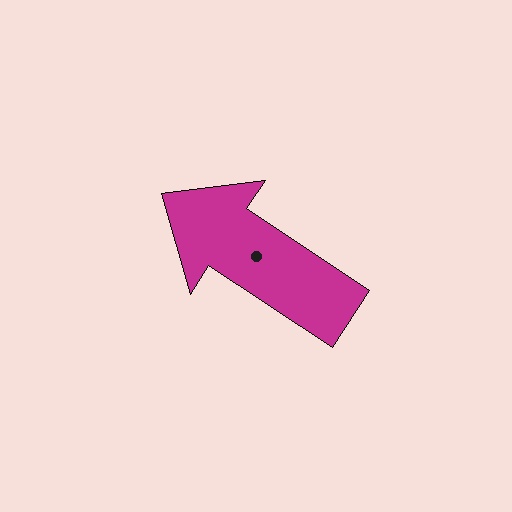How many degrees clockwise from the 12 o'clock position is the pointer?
Approximately 303 degrees.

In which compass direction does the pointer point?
Northwest.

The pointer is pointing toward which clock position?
Roughly 10 o'clock.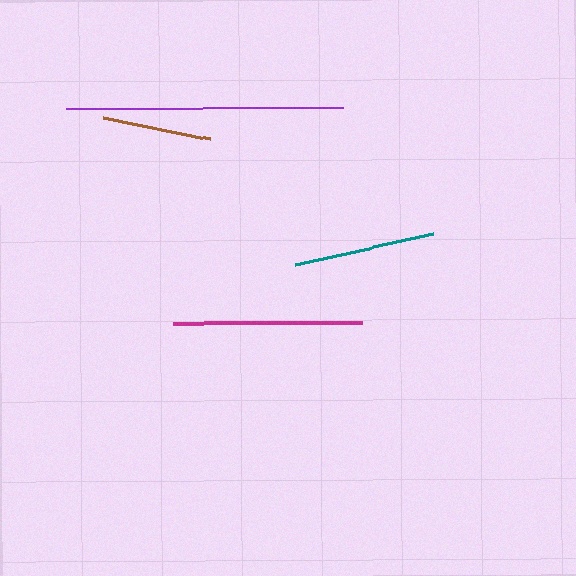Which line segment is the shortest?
The brown line is the shortest at approximately 109 pixels.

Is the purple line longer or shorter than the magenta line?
The purple line is longer than the magenta line.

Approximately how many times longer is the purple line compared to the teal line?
The purple line is approximately 2.0 times the length of the teal line.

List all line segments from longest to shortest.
From longest to shortest: purple, magenta, teal, brown.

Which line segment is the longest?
The purple line is the longest at approximately 277 pixels.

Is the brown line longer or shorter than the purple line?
The purple line is longer than the brown line.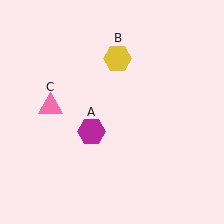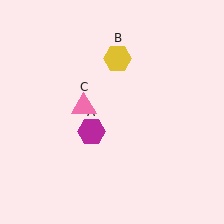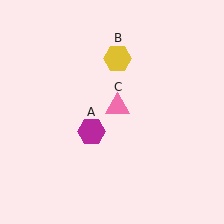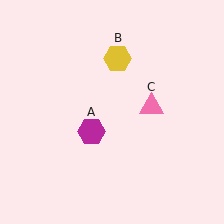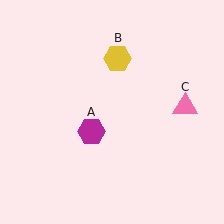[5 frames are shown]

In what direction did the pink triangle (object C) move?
The pink triangle (object C) moved right.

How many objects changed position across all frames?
1 object changed position: pink triangle (object C).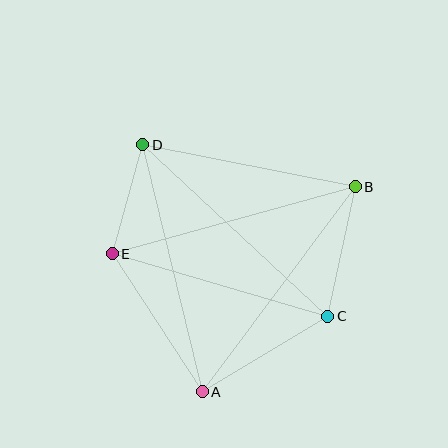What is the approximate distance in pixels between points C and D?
The distance between C and D is approximately 252 pixels.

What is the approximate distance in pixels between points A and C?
The distance between A and C is approximately 147 pixels.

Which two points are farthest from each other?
Points A and B are farthest from each other.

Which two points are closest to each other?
Points D and E are closest to each other.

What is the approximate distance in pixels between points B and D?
The distance between B and D is approximately 216 pixels.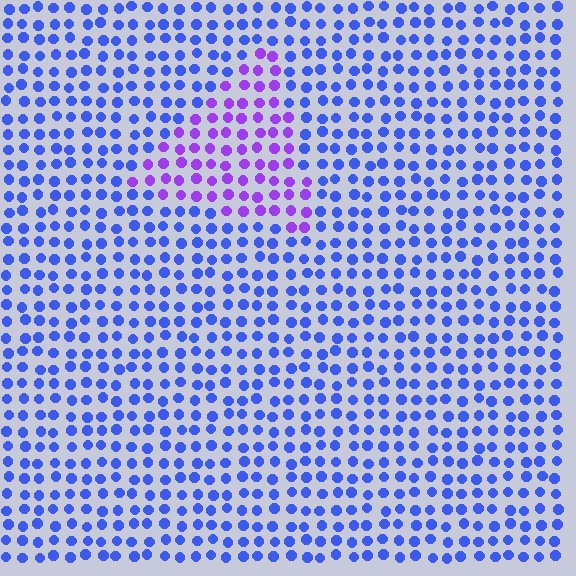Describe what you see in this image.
The image is filled with small blue elements in a uniform arrangement. A triangle-shaped region is visible where the elements are tinted to a slightly different hue, forming a subtle color boundary.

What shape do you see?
I see a triangle.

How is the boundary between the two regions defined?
The boundary is defined purely by a slight shift in hue (about 44 degrees). Spacing, size, and orientation are identical on both sides.